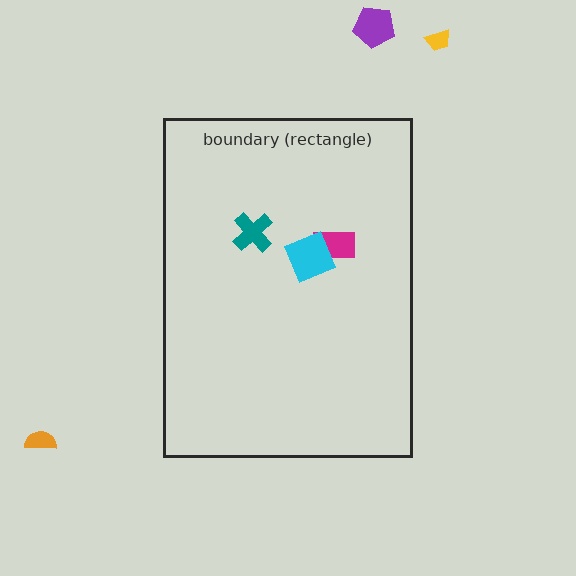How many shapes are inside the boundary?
3 inside, 3 outside.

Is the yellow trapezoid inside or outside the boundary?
Outside.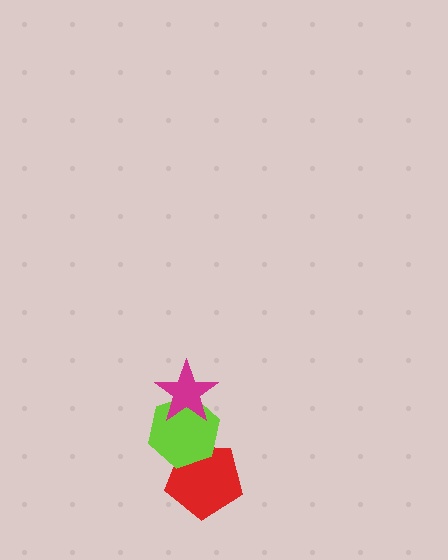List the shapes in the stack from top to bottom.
From top to bottom: the magenta star, the lime hexagon, the red pentagon.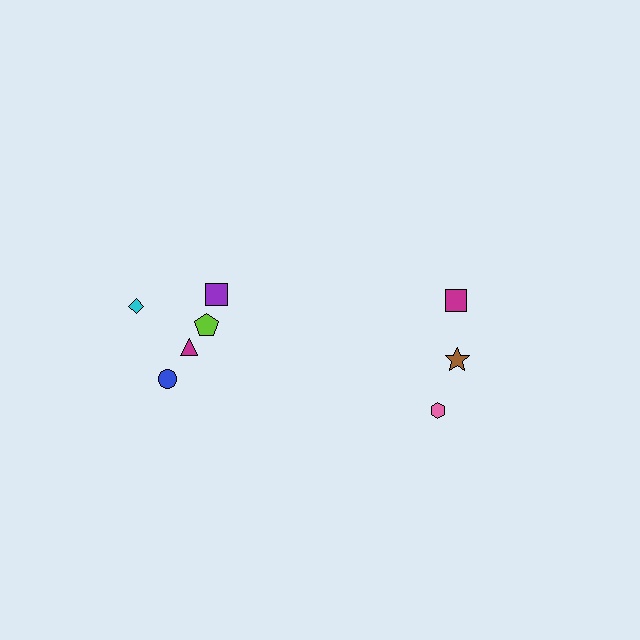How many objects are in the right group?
There are 3 objects.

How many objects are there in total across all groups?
There are 8 objects.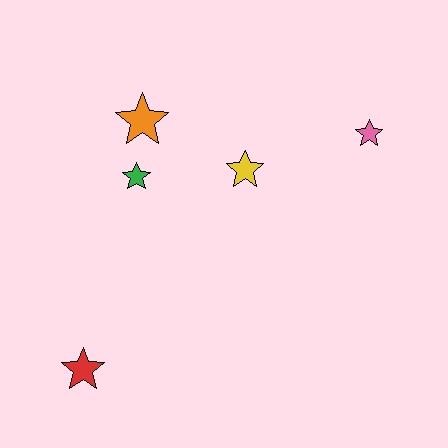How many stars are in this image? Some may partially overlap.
There are 5 stars.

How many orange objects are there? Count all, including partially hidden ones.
There is 1 orange object.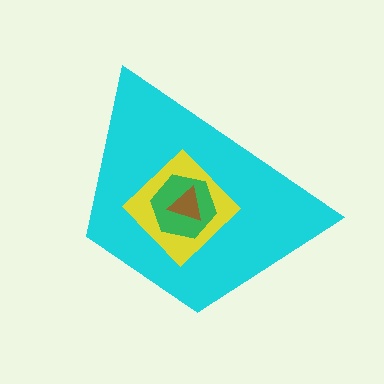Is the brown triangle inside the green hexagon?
Yes.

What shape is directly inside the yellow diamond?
The green hexagon.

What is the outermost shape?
The cyan trapezoid.